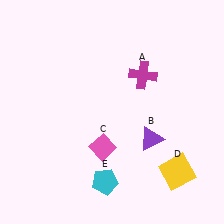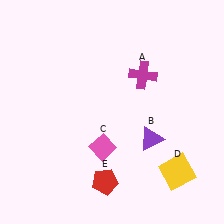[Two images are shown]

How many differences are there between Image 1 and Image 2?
There is 1 difference between the two images.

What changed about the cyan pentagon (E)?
In Image 1, E is cyan. In Image 2, it changed to red.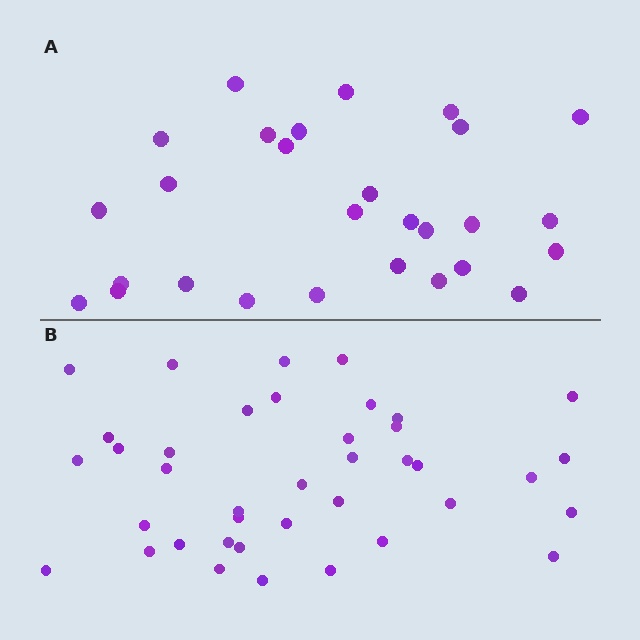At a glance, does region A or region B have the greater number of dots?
Region B (the bottom region) has more dots.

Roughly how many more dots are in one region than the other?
Region B has roughly 12 or so more dots than region A.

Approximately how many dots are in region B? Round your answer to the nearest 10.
About 40 dots. (The exact count is 39, which rounds to 40.)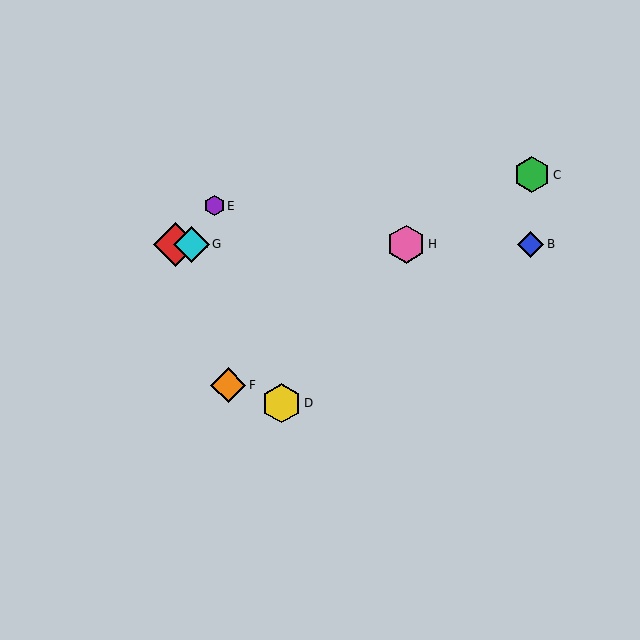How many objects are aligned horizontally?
4 objects (A, B, G, H) are aligned horizontally.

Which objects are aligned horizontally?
Objects A, B, G, H are aligned horizontally.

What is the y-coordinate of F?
Object F is at y≈385.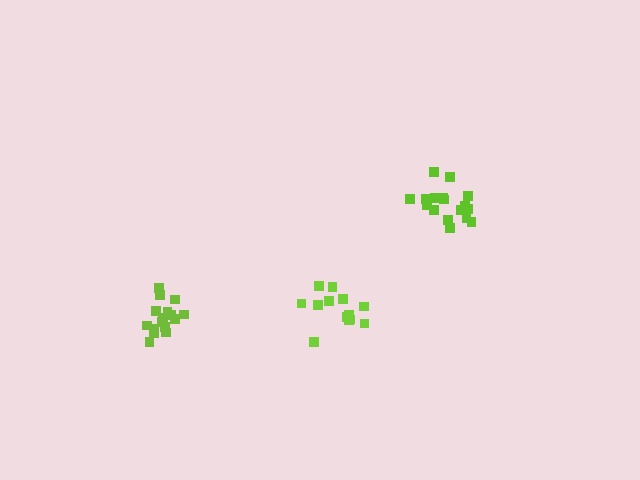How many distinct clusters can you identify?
There are 3 distinct clusters.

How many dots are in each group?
Group 1: 17 dots, Group 2: 13 dots, Group 3: 16 dots (46 total).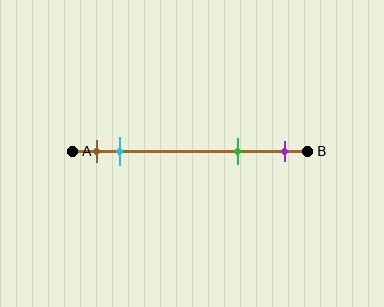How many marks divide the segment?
There are 4 marks dividing the segment.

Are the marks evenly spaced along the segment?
No, the marks are not evenly spaced.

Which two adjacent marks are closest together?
The brown and cyan marks are the closest adjacent pair.